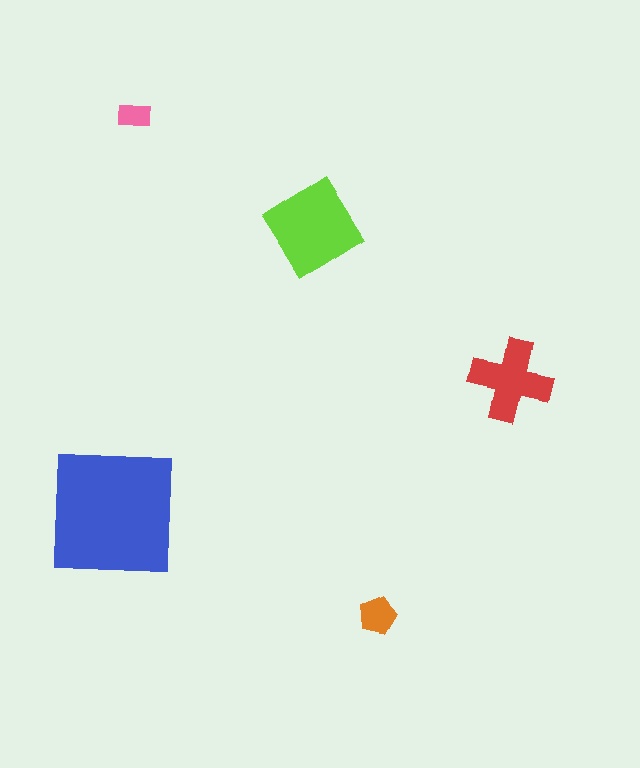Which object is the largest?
The blue square.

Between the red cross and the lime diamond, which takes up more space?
The lime diamond.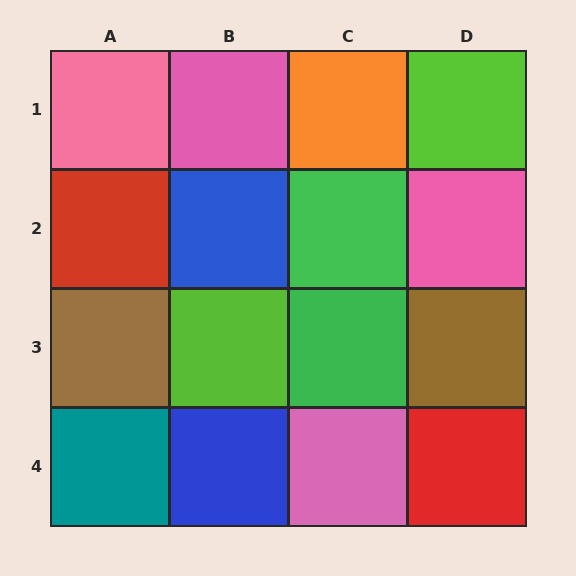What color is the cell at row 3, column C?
Green.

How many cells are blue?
2 cells are blue.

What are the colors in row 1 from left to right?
Pink, pink, orange, lime.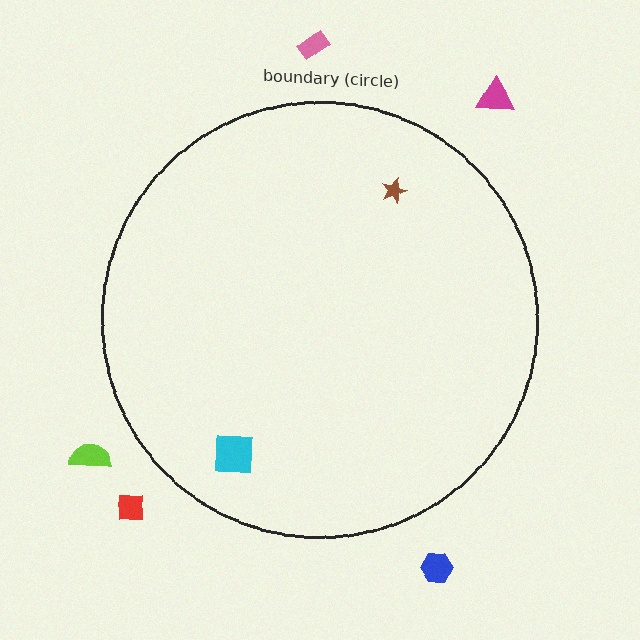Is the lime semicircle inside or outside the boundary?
Outside.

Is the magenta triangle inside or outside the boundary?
Outside.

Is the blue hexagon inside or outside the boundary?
Outside.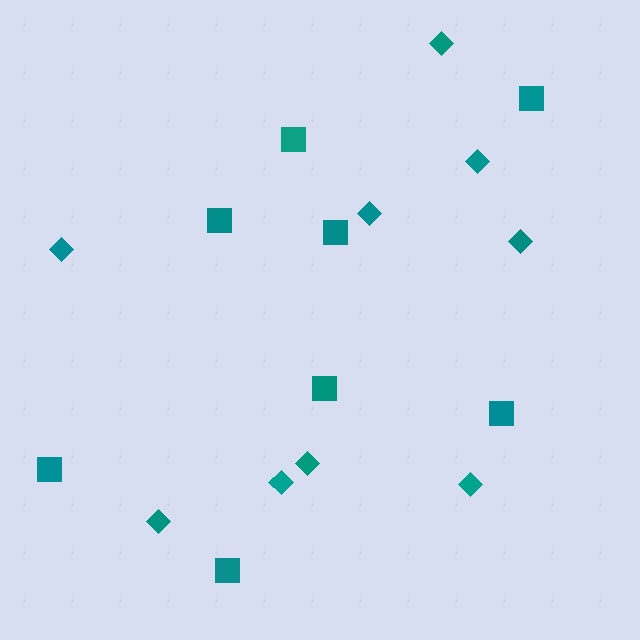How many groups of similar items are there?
There are 2 groups: one group of squares (8) and one group of diamonds (9).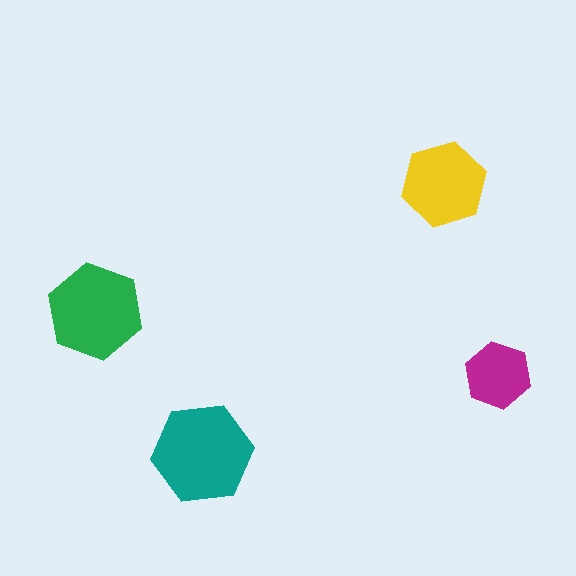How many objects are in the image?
There are 4 objects in the image.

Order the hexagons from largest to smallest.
the teal one, the green one, the yellow one, the magenta one.